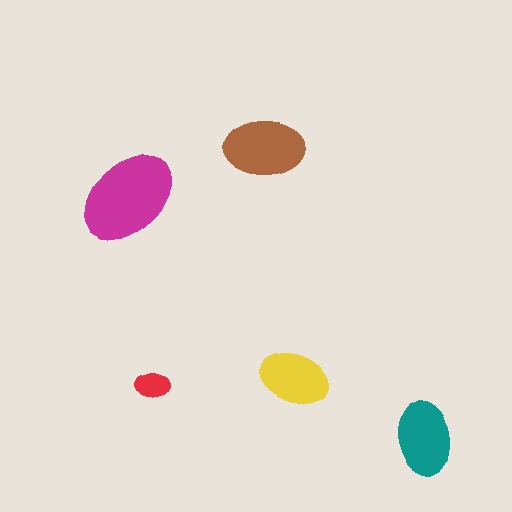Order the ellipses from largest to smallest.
the magenta one, the brown one, the teal one, the yellow one, the red one.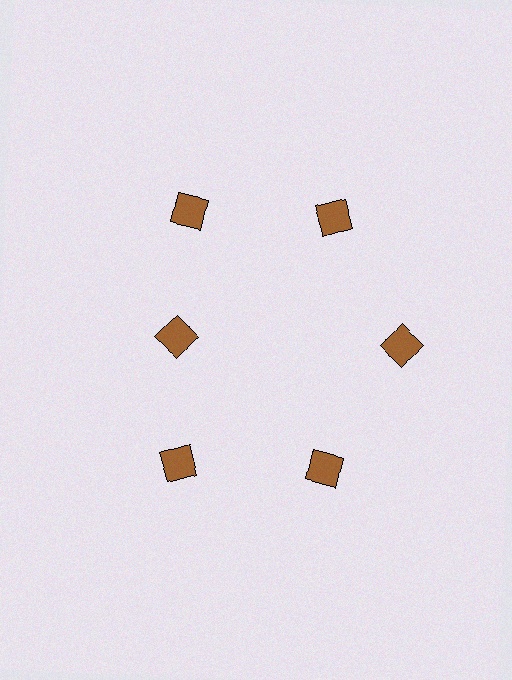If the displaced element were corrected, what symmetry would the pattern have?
It would have 6-fold rotational symmetry — the pattern would map onto itself every 60 degrees.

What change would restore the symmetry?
The symmetry would be restored by moving it outward, back onto the ring so that all 6 diamonds sit at equal angles and equal distance from the center.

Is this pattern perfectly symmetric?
No. The 6 brown diamonds are arranged in a ring, but one element near the 9 o'clock position is pulled inward toward the center, breaking the 6-fold rotational symmetry.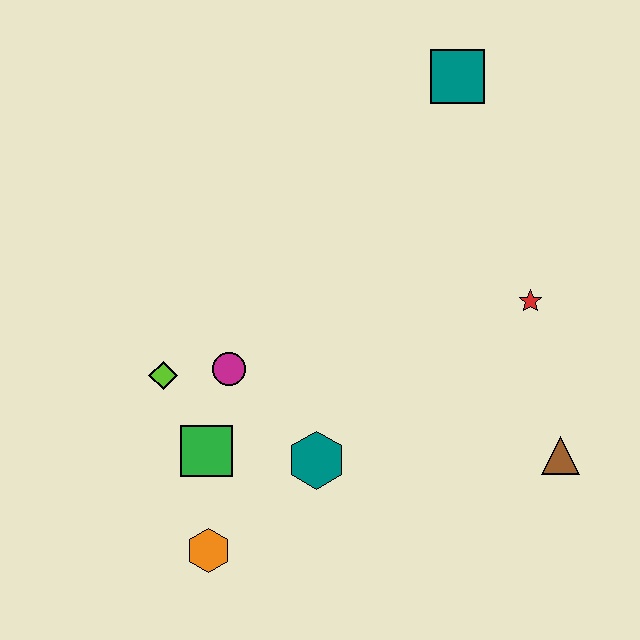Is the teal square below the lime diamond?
No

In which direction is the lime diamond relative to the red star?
The lime diamond is to the left of the red star.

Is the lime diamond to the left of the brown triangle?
Yes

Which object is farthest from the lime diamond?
The teal square is farthest from the lime diamond.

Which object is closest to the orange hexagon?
The green square is closest to the orange hexagon.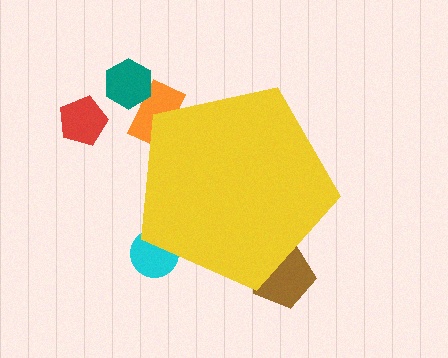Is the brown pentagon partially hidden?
Yes, the brown pentagon is partially hidden behind the yellow pentagon.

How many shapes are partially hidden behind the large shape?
3 shapes are partially hidden.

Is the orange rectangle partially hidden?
Yes, the orange rectangle is partially hidden behind the yellow pentagon.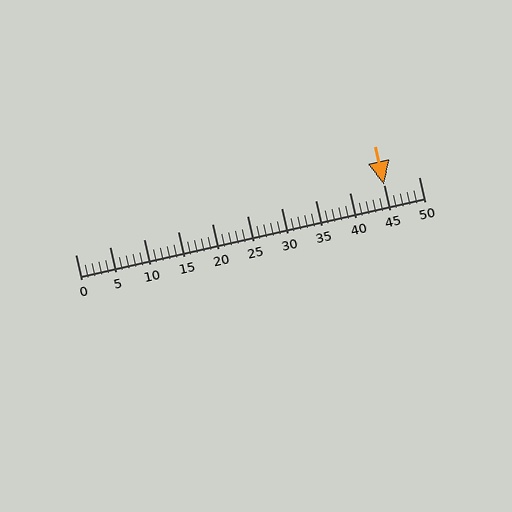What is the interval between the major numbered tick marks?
The major tick marks are spaced 5 units apart.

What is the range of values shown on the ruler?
The ruler shows values from 0 to 50.